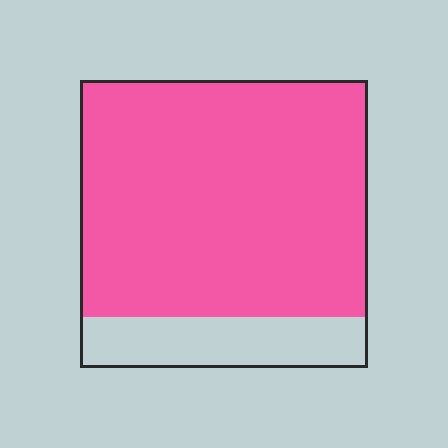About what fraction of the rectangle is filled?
About five sixths (5/6).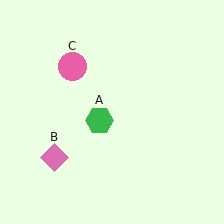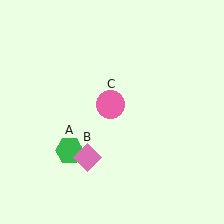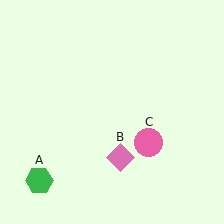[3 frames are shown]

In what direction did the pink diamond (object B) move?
The pink diamond (object B) moved right.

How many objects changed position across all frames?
3 objects changed position: green hexagon (object A), pink diamond (object B), pink circle (object C).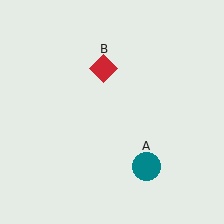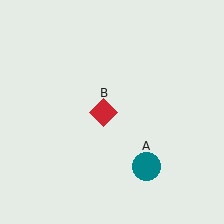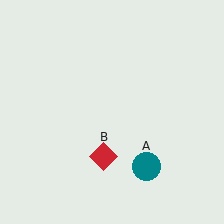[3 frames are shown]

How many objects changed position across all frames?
1 object changed position: red diamond (object B).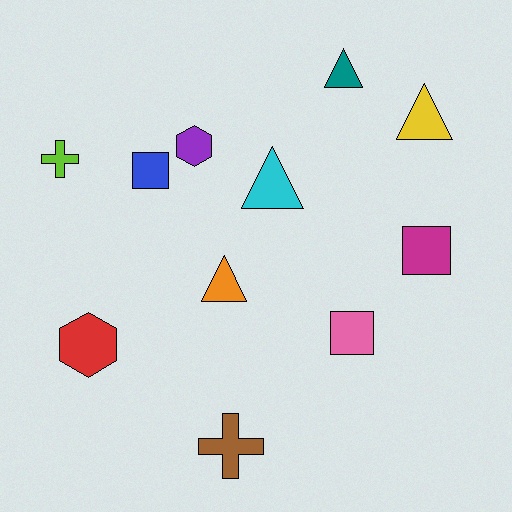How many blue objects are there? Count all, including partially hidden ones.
There is 1 blue object.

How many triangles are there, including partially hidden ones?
There are 4 triangles.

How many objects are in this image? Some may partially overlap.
There are 11 objects.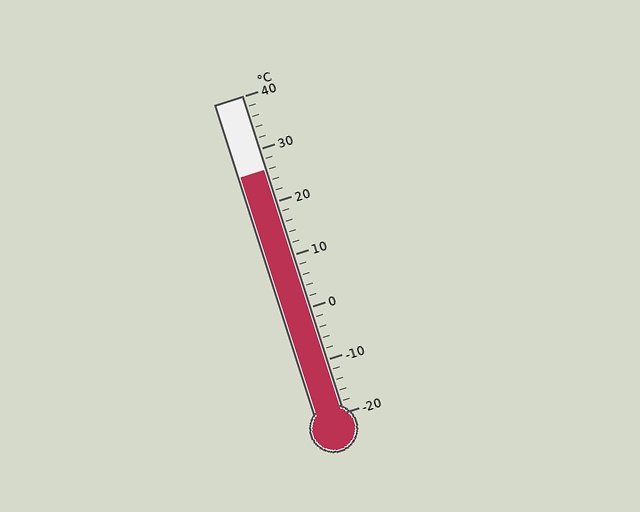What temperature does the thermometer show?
The thermometer shows approximately 26°C.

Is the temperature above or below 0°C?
The temperature is above 0°C.